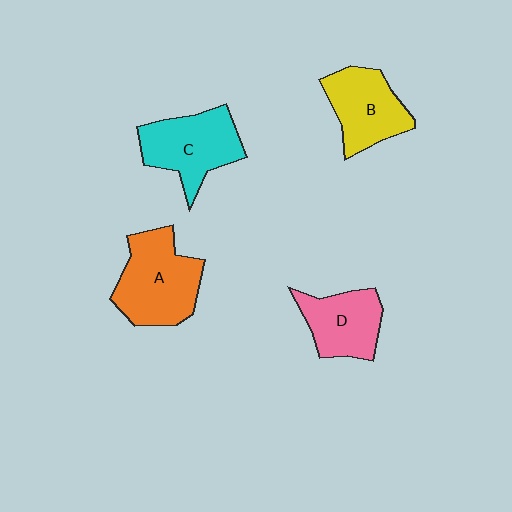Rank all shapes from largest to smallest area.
From largest to smallest: A (orange), C (cyan), B (yellow), D (pink).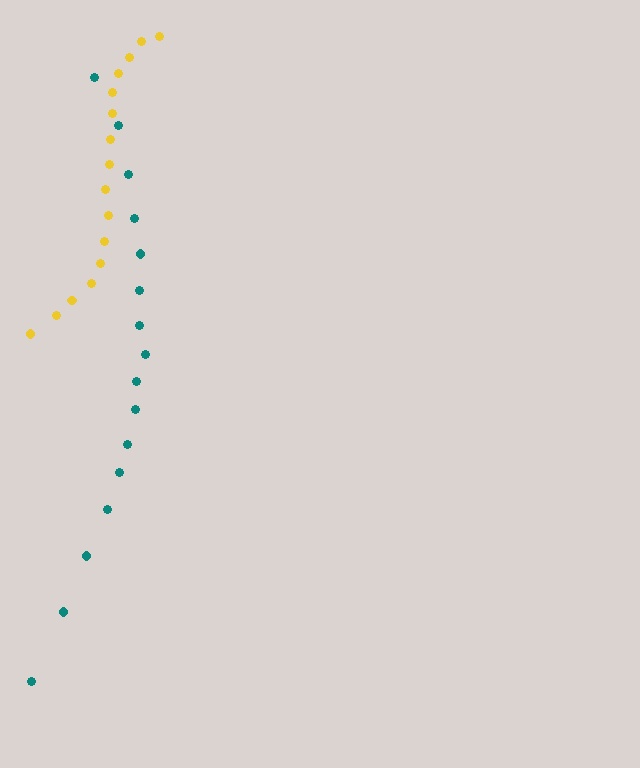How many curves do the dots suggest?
There are 2 distinct paths.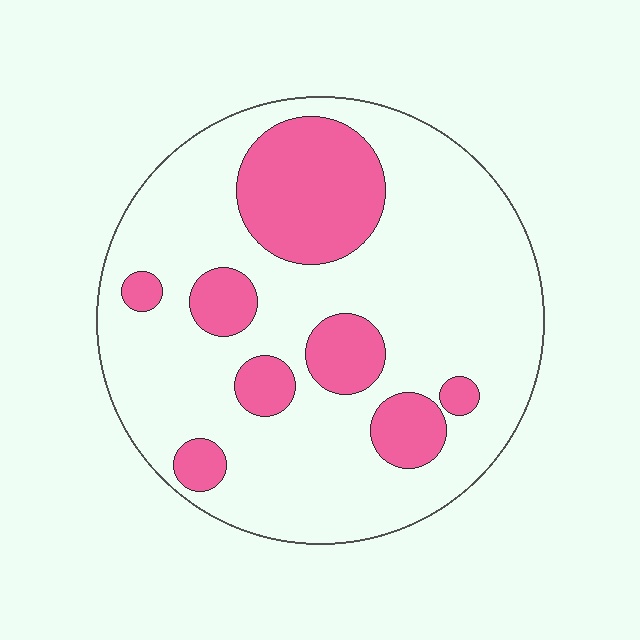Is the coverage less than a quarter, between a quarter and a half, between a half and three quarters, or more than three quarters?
Less than a quarter.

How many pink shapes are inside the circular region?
8.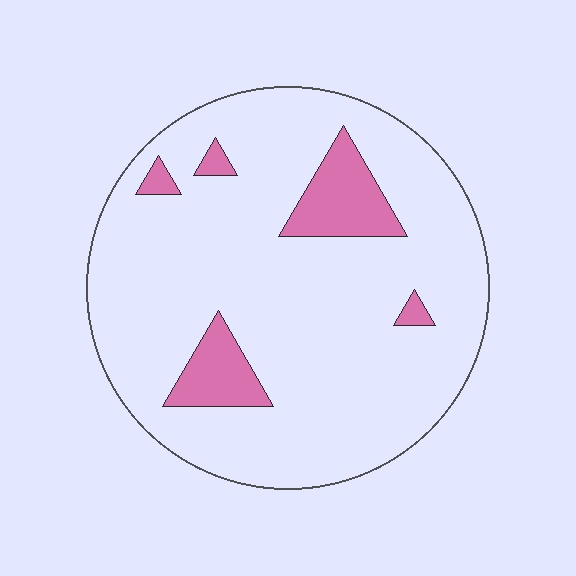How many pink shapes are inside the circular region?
5.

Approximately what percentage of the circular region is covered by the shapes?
Approximately 10%.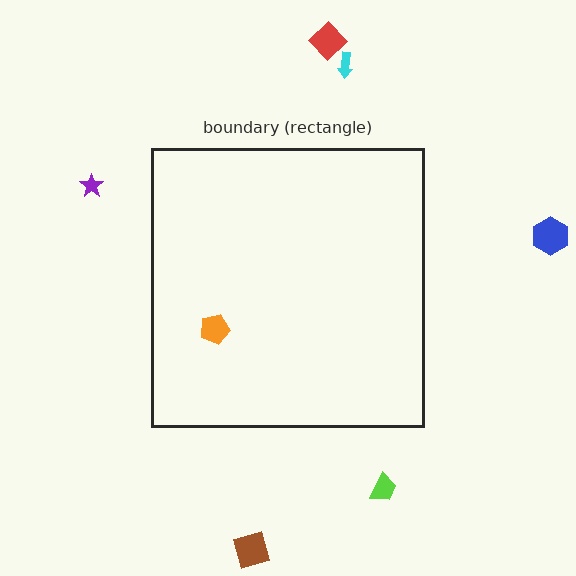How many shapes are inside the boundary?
1 inside, 6 outside.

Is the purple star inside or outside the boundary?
Outside.